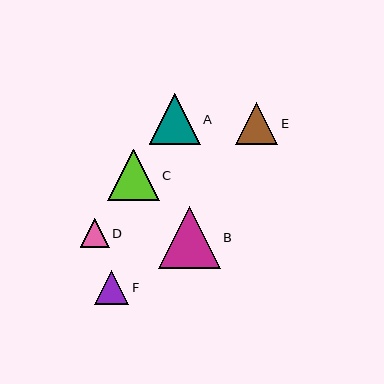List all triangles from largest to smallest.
From largest to smallest: B, C, A, E, F, D.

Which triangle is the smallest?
Triangle D is the smallest with a size of approximately 29 pixels.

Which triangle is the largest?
Triangle B is the largest with a size of approximately 62 pixels.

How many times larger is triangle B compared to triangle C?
Triangle B is approximately 1.2 times the size of triangle C.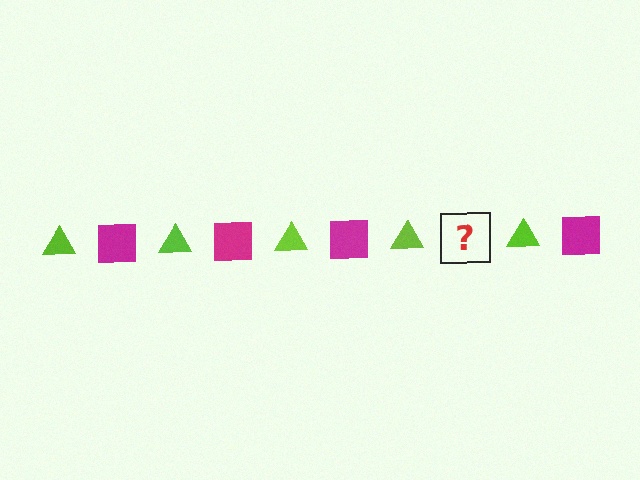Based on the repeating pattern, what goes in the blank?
The blank should be a magenta square.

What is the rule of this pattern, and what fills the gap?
The rule is that the pattern alternates between lime triangle and magenta square. The gap should be filled with a magenta square.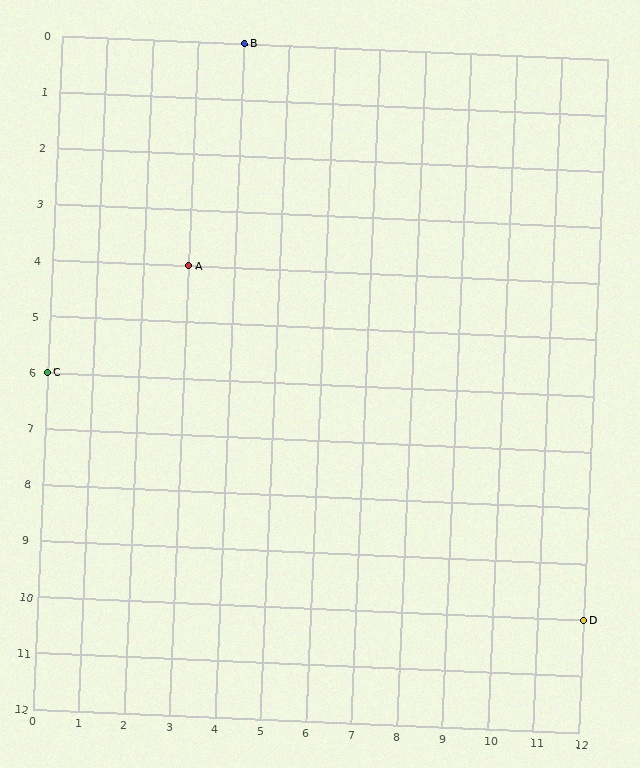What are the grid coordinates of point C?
Point C is at grid coordinates (0, 6).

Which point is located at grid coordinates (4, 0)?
Point B is at (4, 0).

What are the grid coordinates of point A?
Point A is at grid coordinates (3, 4).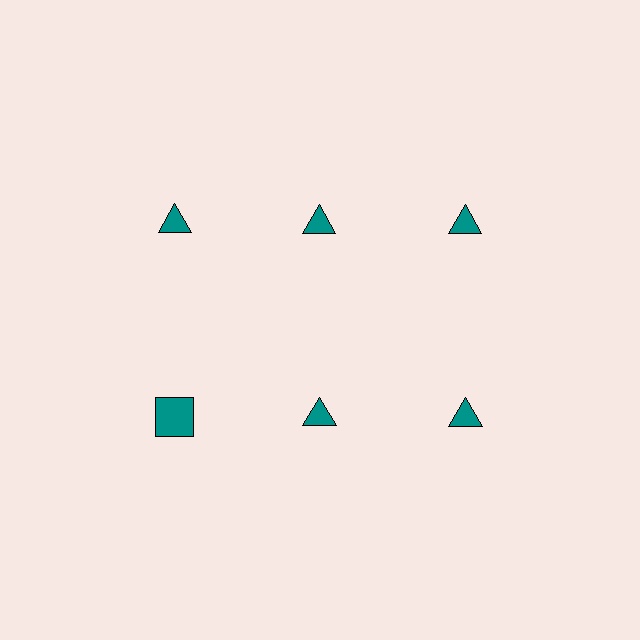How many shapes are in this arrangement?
There are 6 shapes arranged in a grid pattern.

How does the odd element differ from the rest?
It has a different shape: square instead of triangle.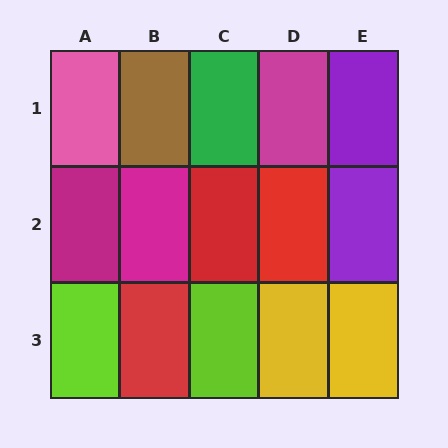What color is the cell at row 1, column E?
Purple.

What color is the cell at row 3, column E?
Yellow.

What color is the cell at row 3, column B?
Red.